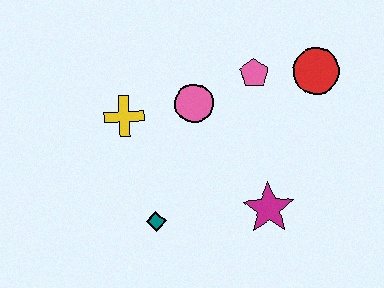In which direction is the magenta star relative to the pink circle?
The magenta star is below the pink circle.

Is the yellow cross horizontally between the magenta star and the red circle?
No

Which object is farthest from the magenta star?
The yellow cross is farthest from the magenta star.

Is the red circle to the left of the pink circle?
No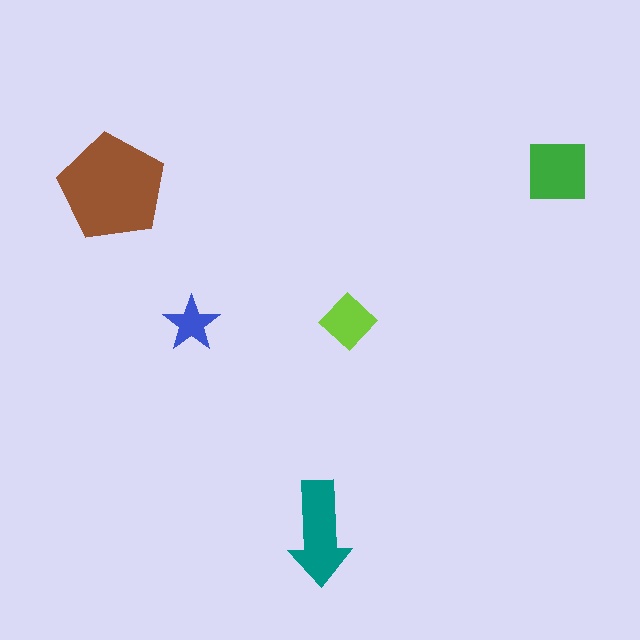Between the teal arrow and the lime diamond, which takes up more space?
The teal arrow.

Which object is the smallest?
The blue star.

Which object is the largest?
The brown pentagon.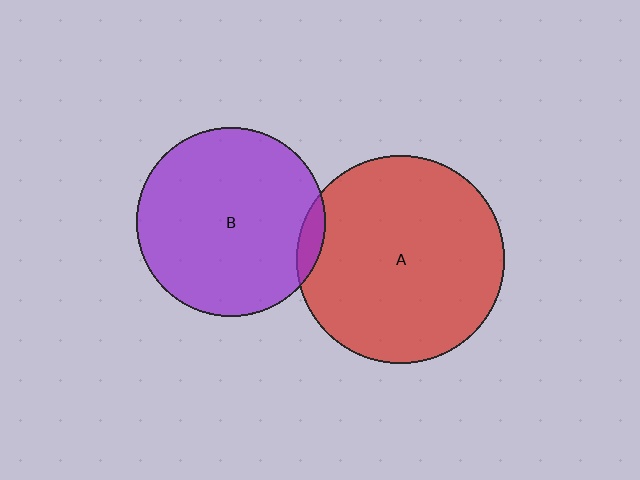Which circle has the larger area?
Circle A (red).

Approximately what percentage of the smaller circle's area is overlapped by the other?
Approximately 5%.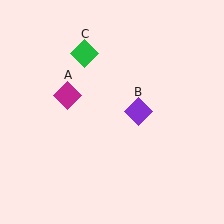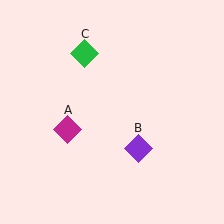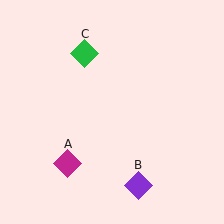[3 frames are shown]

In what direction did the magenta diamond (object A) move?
The magenta diamond (object A) moved down.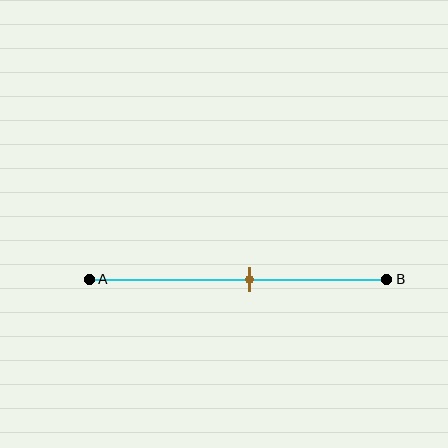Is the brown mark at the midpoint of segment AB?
No, the mark is at about 55% from A, not at the 50% midpoint.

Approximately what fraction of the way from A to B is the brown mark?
The brown mark is approximately 55% of the way from A to B.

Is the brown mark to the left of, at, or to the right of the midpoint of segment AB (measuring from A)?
The brown mark is to the right of the midpoint of segment AB.